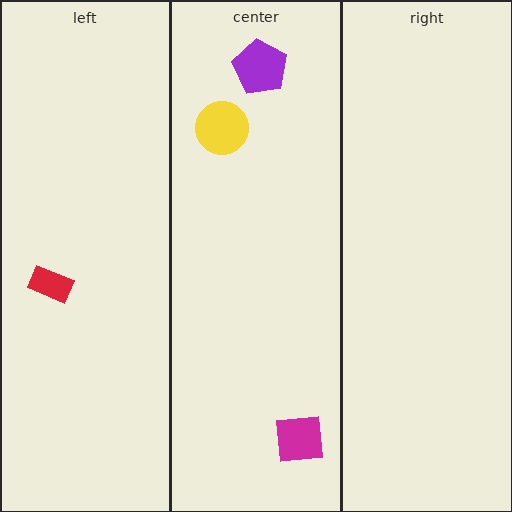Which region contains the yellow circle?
The center region.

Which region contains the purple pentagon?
The center region.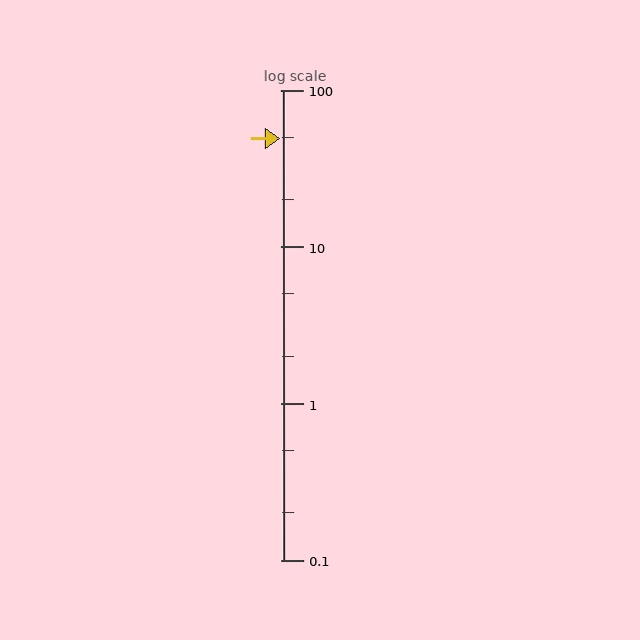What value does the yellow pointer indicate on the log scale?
The pointer indicates approximately 49.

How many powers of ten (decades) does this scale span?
The scale spans 3 decades, from 0.1 to 100.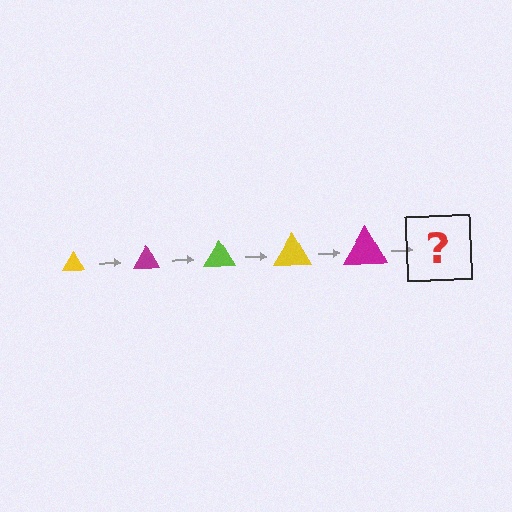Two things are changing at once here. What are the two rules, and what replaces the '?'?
The two rules are that the triangle grows larger each step and the color cycles through yellow, magenta, and lime. The '?' should be a lime triangle, larger than the previous one.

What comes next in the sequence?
The next element should be a lime triangle, larger than the previous one.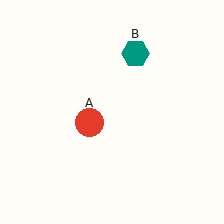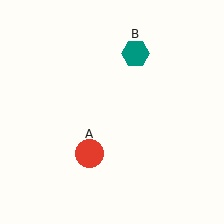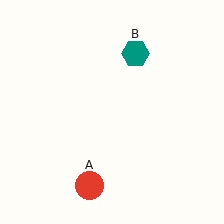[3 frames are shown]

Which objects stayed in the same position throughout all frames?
Teal hexagon (object B) remained stationary.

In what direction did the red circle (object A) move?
The red circle (object A) moved down.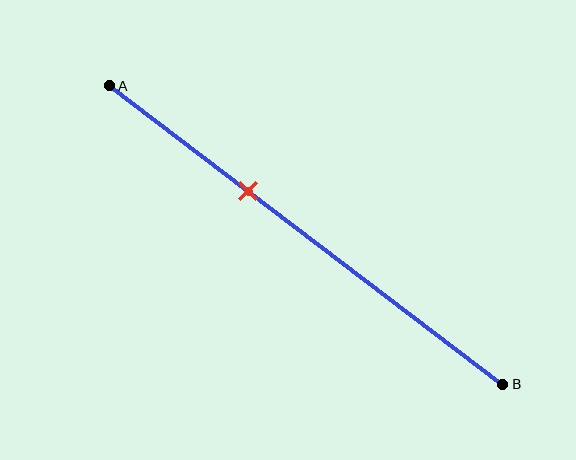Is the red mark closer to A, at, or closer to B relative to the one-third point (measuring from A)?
The red mark is approximately at the one-third point of segment AB.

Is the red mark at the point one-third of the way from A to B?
Yes, the mark is approximately at the one-third point.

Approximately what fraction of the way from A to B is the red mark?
The red mark is approximately 35% of the way from A to B.